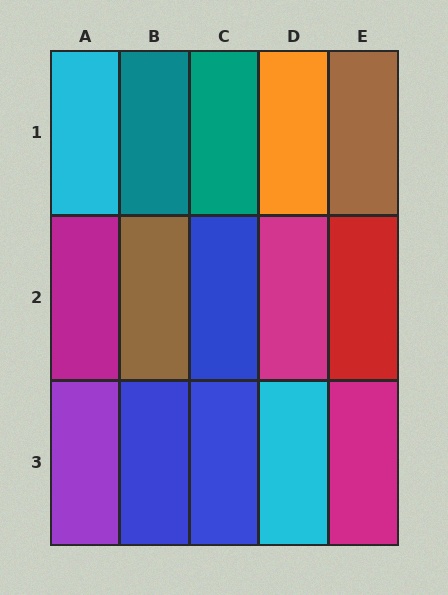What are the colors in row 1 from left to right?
Cyan, teal, teal, orange, brown.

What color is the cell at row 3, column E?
Magenta.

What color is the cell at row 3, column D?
Cyan.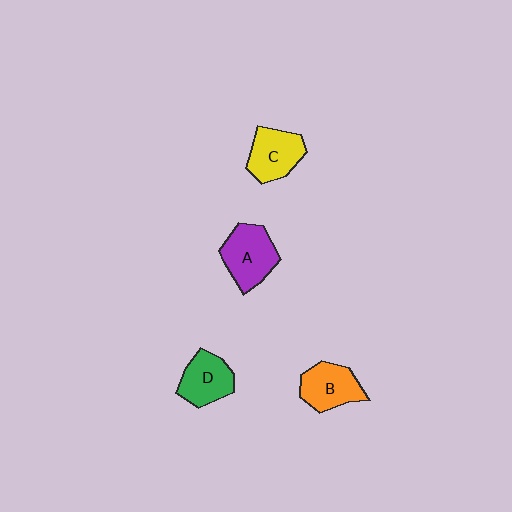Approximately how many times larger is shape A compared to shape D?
Approximately 1.2 times.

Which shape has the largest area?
Shape A (purple).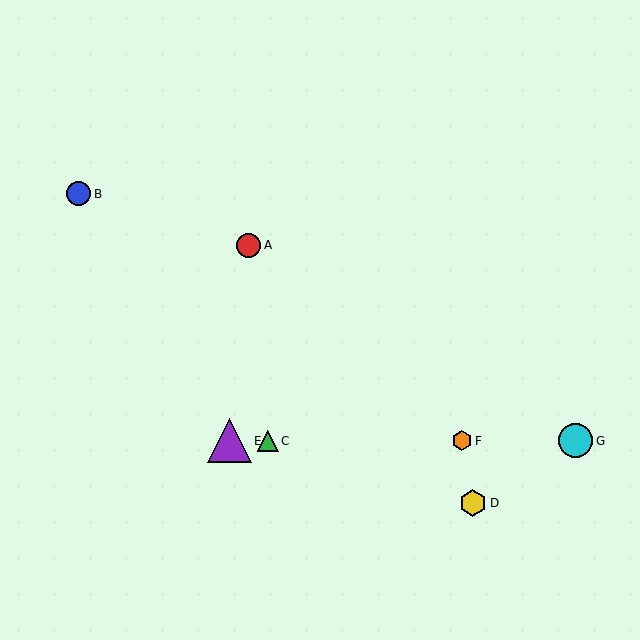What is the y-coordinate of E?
Object E is at y≈441.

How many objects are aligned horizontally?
4 objects (C, E, F, G) are aligned horizontally.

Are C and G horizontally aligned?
Yes, both are at y≈441.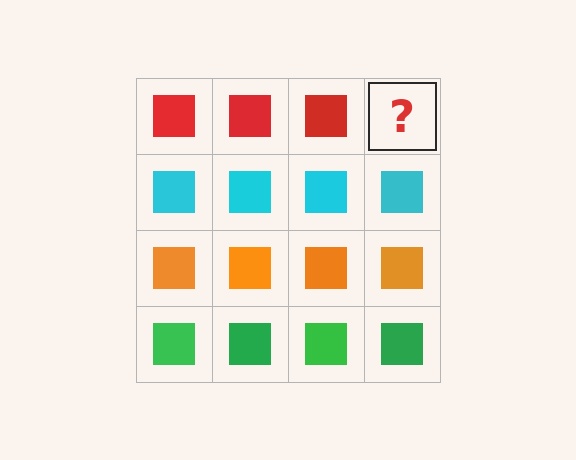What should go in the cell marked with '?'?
The missing cell should contain a red square.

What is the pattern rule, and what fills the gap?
The rule is that each row has a consistent color. The gap should be filled with a red square.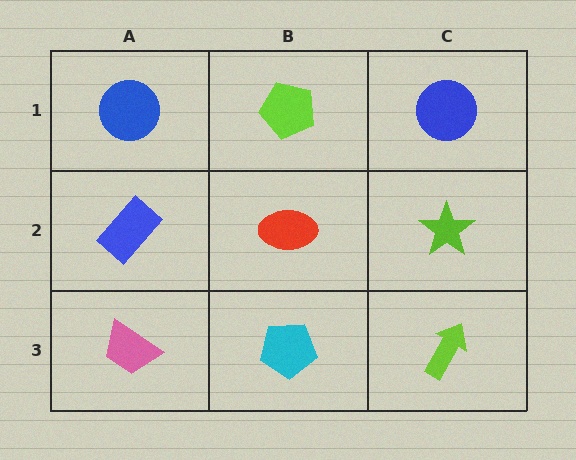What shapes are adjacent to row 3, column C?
A lime star (row 2, column C), a cyan pentagon (row 3, column B).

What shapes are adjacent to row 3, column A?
A blue rectangle (row 2, column A), a cyan pentagon (row 3, column B).